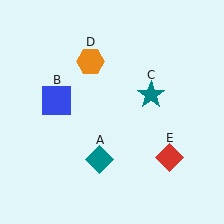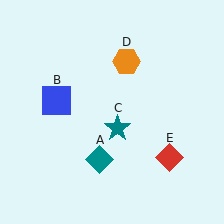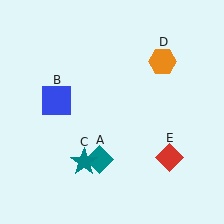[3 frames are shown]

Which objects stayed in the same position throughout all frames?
Teal diamond (object A) and blue square (object B) and red diamond (object E) remained stationary.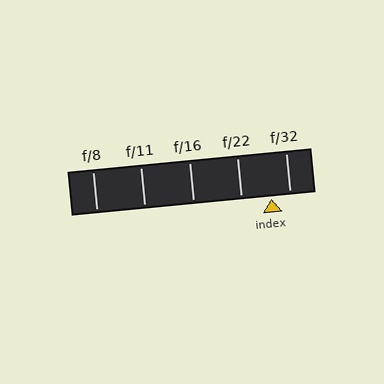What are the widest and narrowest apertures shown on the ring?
The widest aperture shown is f/8 and the narrowest is f/32.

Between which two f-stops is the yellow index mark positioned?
The index mark is between f/22 and f/32.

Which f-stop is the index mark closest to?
The index mark is closest to f/32.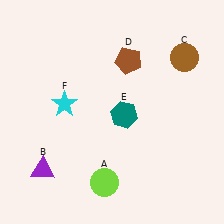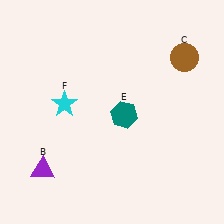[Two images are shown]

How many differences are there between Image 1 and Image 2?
There are 2 differences between the two images.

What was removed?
The brown pentagon (D), the lime circle (A) were removed in Image 2.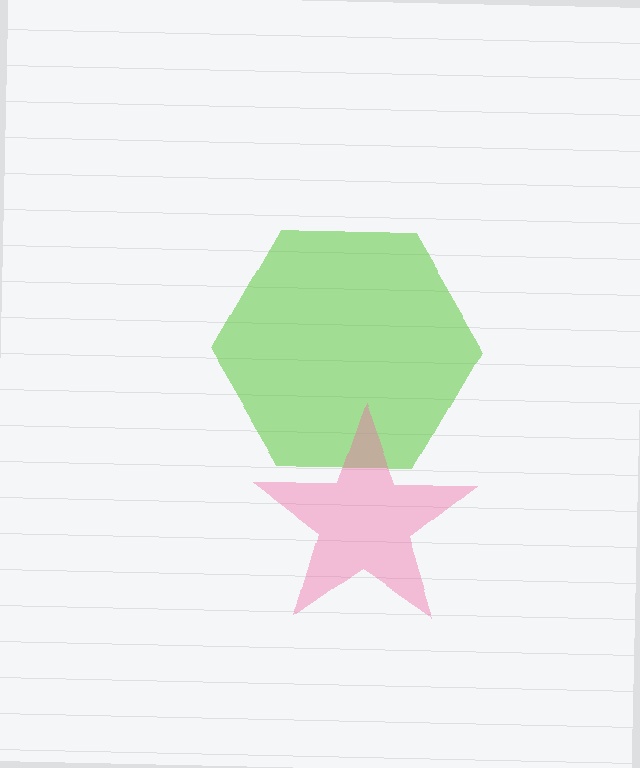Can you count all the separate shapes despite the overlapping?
Yes, there are 2 separate shapes.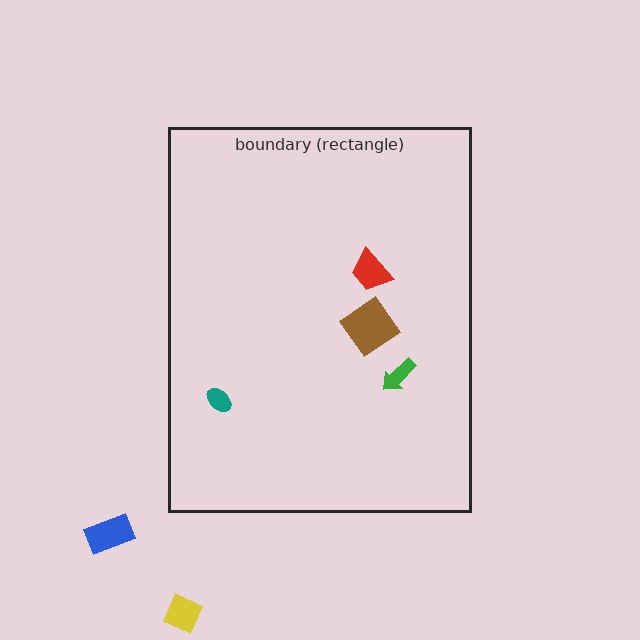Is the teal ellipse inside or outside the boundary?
Inside.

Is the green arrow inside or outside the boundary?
Inside.